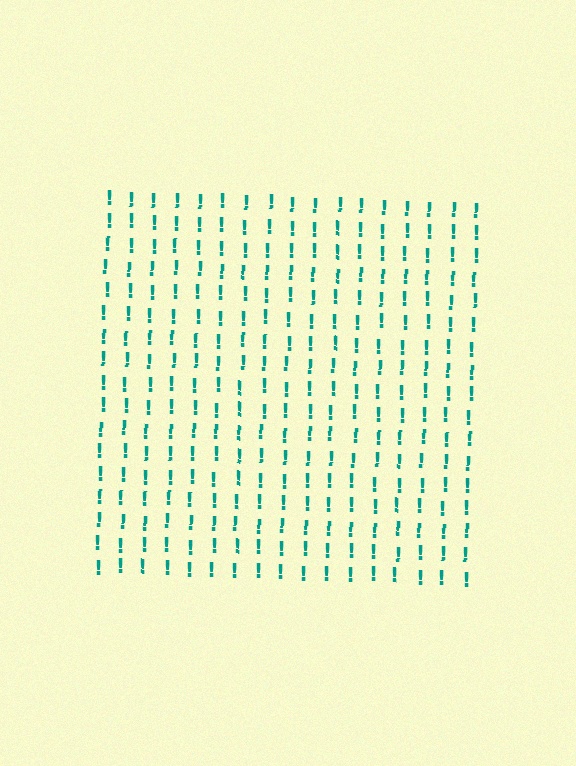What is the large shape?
The large shape is a square.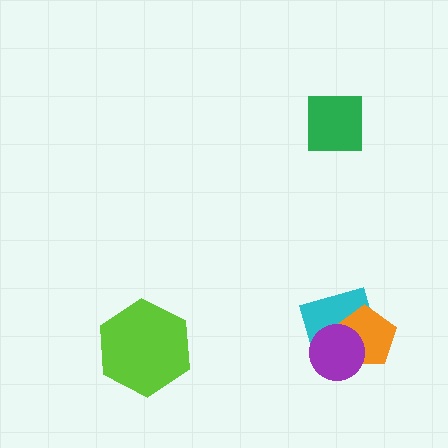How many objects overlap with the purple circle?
2 objects overlap with the purple circle.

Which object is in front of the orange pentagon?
The purple circle is in front of the orange pentagon.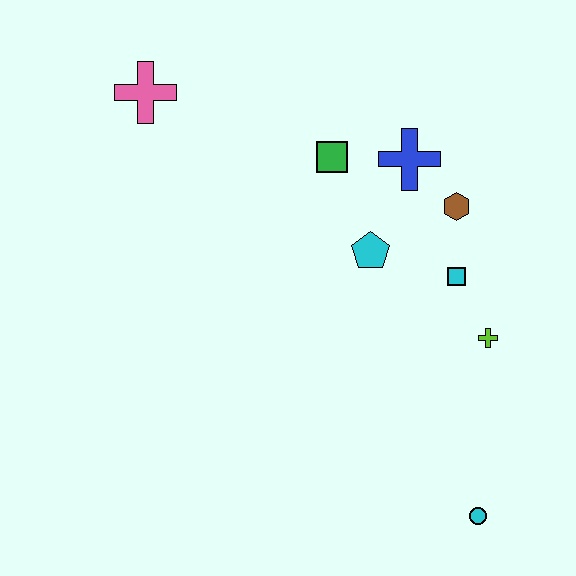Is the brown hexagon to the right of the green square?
Yes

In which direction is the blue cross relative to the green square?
The blue cross is to the right of the green square.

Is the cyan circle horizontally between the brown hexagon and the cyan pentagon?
No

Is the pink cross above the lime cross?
Yes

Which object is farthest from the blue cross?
The cyan circle is farthest from the blue cross.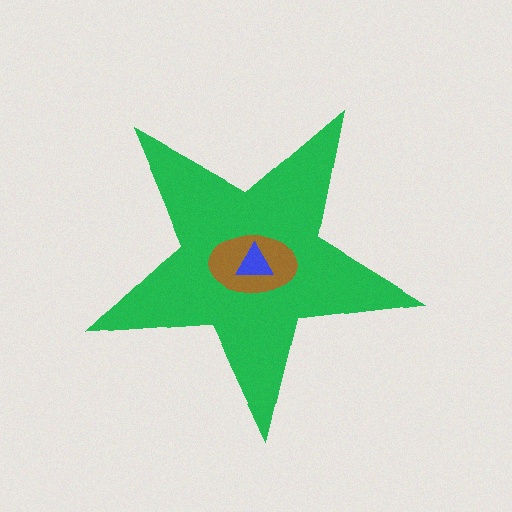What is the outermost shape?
The green star.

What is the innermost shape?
The blue triangle.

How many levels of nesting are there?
3.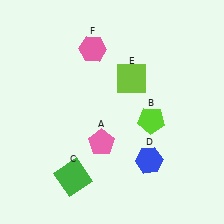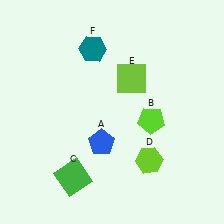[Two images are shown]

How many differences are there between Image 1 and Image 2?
There are 3 differences between the two images.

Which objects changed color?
A changed from pink to blue. D changed from blue to lime. F changed from pink to teal.